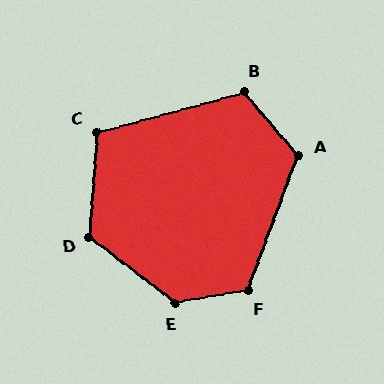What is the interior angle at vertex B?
Approximately 116 degrees (obtuse).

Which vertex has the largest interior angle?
E, at approximately 132 degrees.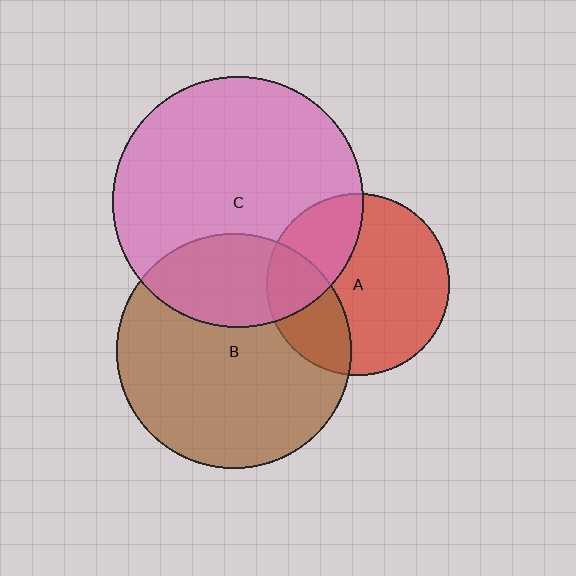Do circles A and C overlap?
Yes.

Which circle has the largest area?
Circle C (pink).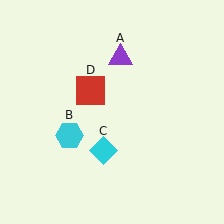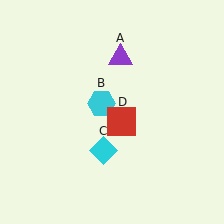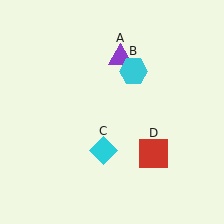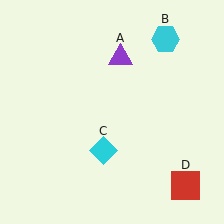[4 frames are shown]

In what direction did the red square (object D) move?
The red square (object D) moved down and to the right.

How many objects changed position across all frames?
2 objects changed position: cyan hexagon (object B), red square (object D).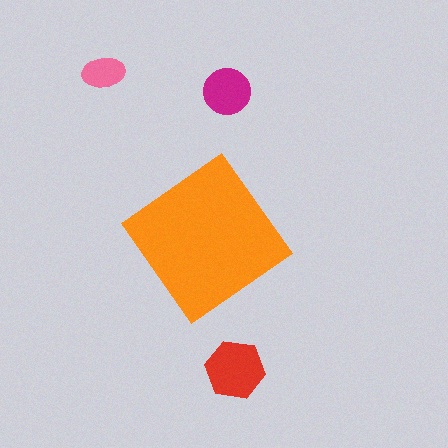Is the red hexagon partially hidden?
No, the red hexagon is fully visible.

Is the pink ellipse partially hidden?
No, the pink ellipse is fully visible.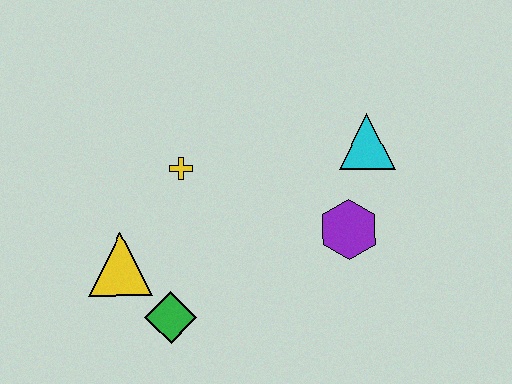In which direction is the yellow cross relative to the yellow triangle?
The yellow cross is above the yellow triangle.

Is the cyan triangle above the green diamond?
Yes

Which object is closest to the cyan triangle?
The purple hexagon is closest to the cyan triangle.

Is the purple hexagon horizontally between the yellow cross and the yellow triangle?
No